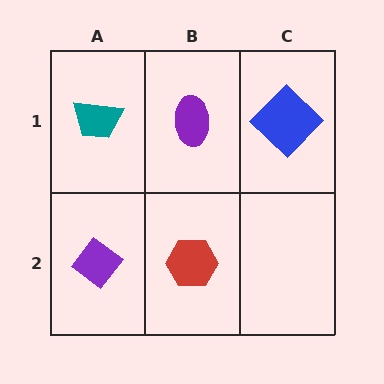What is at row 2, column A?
A purple diamond.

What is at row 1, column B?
A purple ellipse.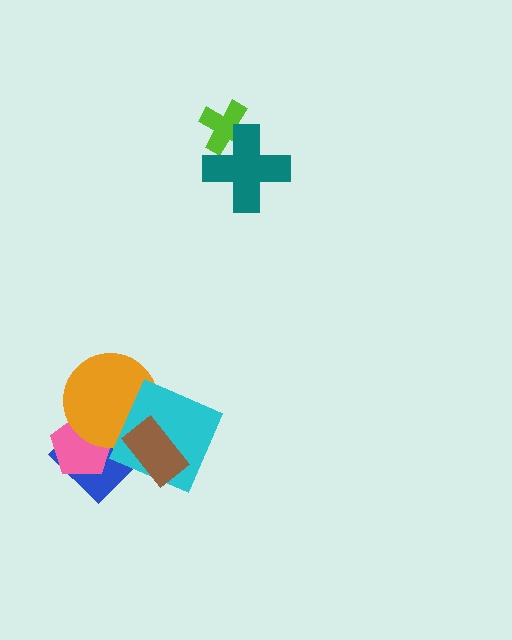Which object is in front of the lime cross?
The teal cross is in front of the lime cross.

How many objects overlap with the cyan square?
3 objects overlap with the cyan square.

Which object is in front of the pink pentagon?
The orange circle is in front of the pink pentagon.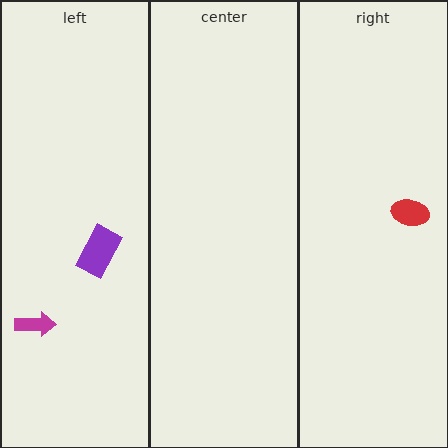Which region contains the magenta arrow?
The left region.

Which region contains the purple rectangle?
The left region.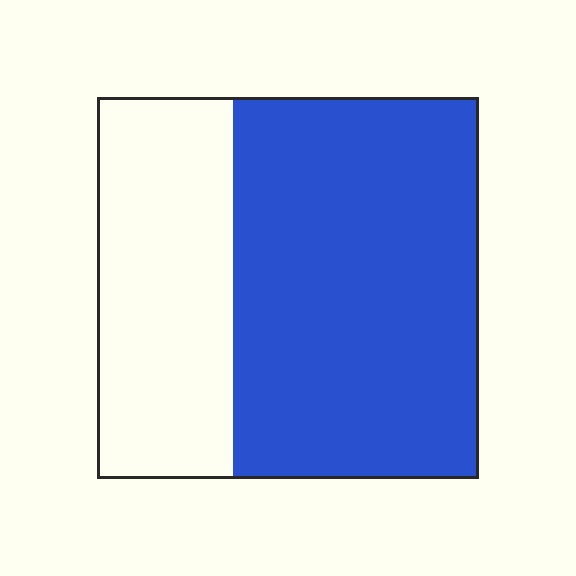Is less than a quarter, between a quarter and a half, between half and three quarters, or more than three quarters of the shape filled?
Between half and three quarters.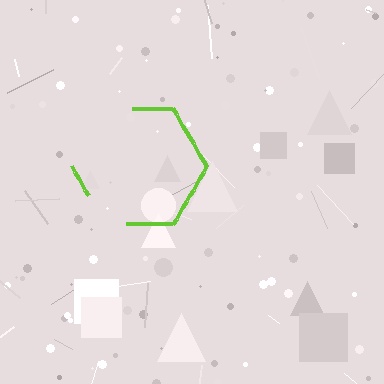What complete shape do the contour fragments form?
The contour fragments form a hexagon.